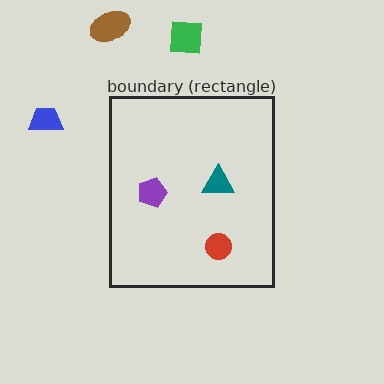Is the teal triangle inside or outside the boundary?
Inside.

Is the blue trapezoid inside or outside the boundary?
Outside.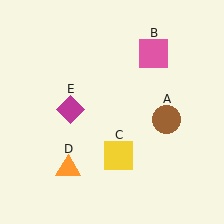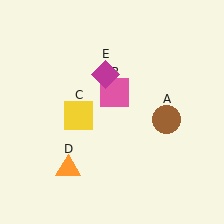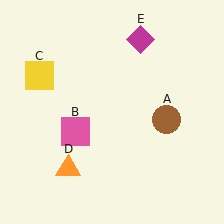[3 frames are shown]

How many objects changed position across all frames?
3 objects changed position: pink square (object B), yellow square (object C), magenta diamond (object E).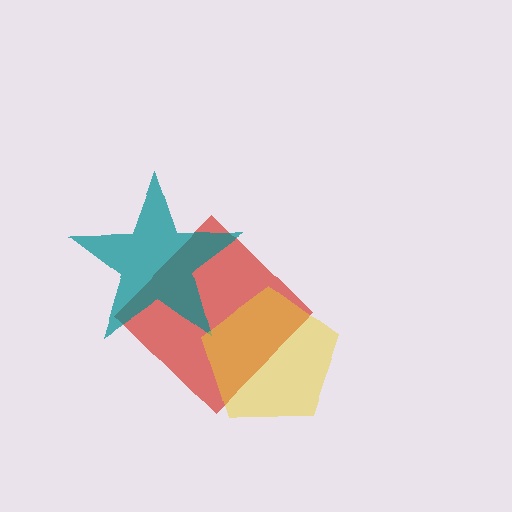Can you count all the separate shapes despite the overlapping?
Yes, there are 3 separate shapes.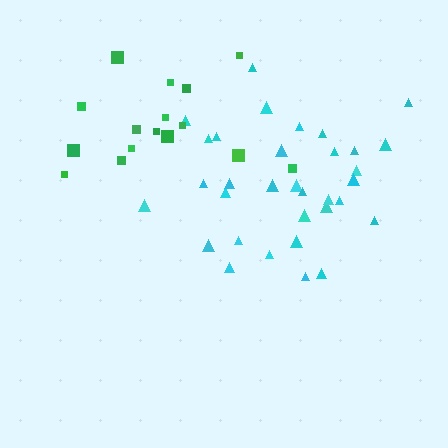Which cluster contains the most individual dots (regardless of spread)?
Cyan (33).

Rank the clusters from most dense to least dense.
cyan, green.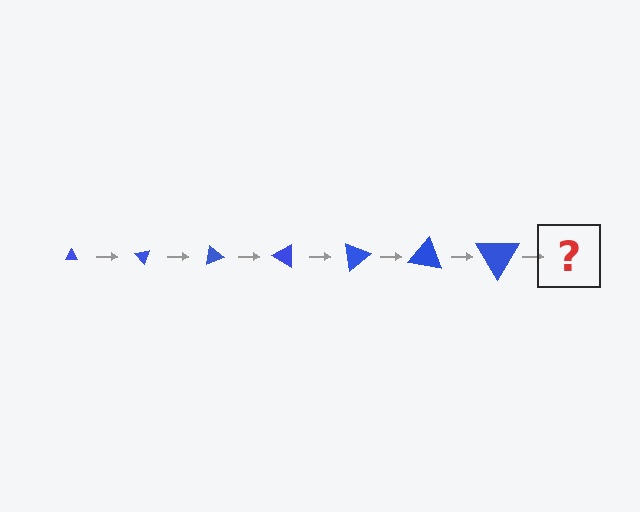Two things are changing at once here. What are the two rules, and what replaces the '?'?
The two rules are that the triangle grows larger each step and it rotates 50 degrees each step. The '?' should be a triangle, larger than the previous one and rotated 350 degrees from the start.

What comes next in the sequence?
The next element should be a triangle, larger than the previous one and rotated 350 degrees from the start.